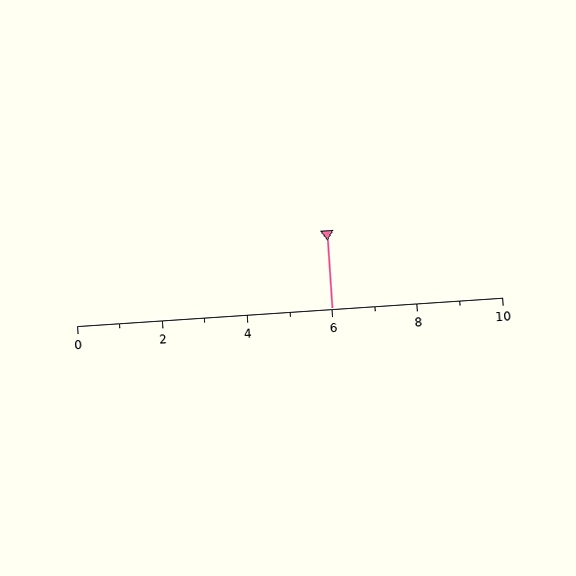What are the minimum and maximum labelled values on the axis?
The axis runs from 0 to 10.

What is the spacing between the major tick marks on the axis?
The major ticks are spaced 2 apart.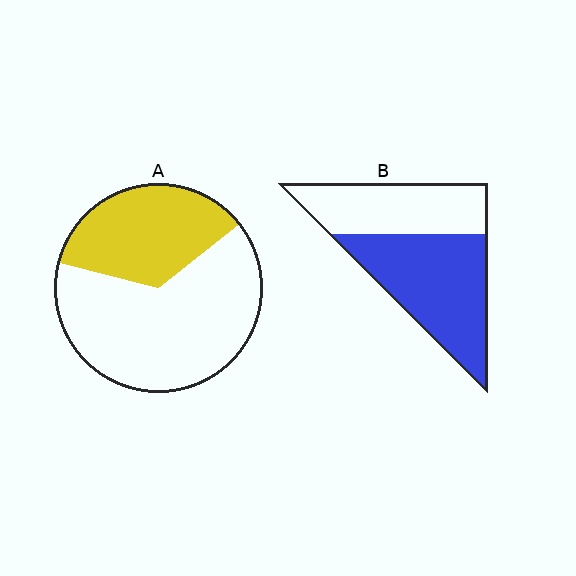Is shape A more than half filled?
No.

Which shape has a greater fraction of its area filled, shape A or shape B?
Shape B.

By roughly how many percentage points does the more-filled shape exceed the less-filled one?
By roughly 20 percentage points (B over A).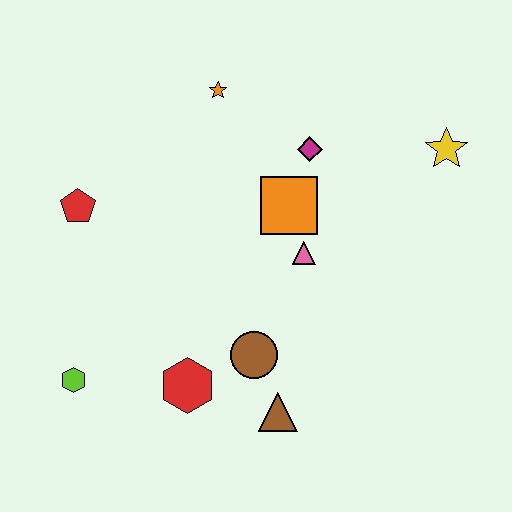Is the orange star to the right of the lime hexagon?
Yes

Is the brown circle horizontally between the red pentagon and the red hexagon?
No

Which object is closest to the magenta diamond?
The orange square is closest to the magenta diamond.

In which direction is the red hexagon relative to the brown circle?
The red hexagon is to the left of the brown circle.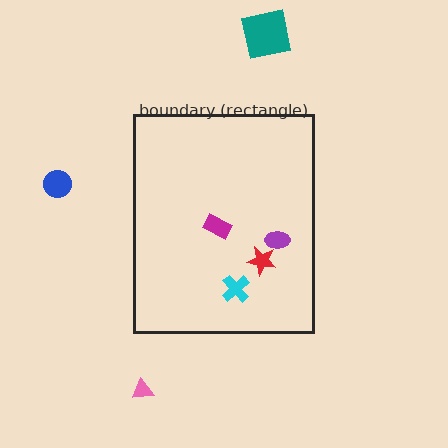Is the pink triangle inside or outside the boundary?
Outside.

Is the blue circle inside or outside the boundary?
Outside.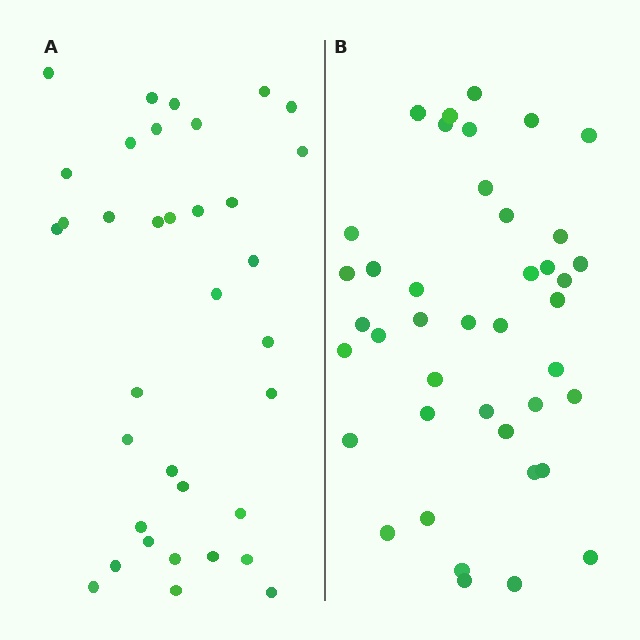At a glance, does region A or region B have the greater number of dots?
Region B (the right region) has more dots.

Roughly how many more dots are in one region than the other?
Region B has about 6 more dots than region A.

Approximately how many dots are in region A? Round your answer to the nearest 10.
About 40 dots. (The exact count is 35, which rounds to 40.)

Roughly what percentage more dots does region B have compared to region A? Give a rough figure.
About 15% more.